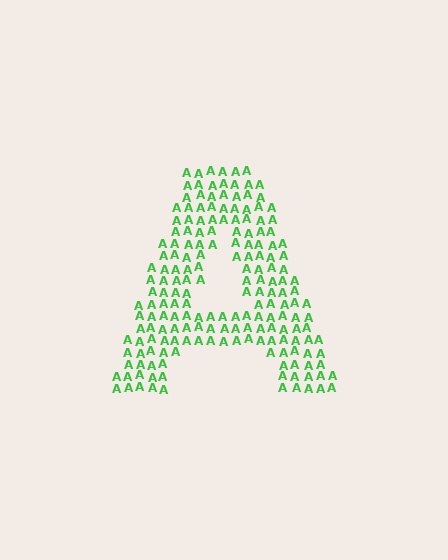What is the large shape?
The large shape is the letter A.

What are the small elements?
The small elements are letter A's.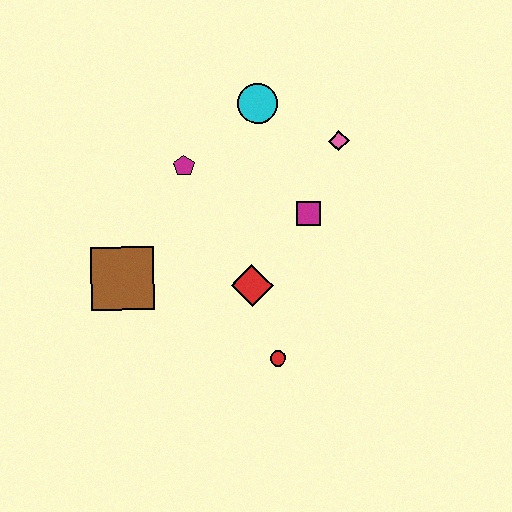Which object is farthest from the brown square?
The pink diamond is farthest from the brown square.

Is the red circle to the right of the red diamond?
Yes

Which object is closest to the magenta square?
The pink diamond is closest to the magenta square.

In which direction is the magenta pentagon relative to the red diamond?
The magenta pentagon is above the red diamond.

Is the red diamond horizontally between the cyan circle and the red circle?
No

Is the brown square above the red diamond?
Yes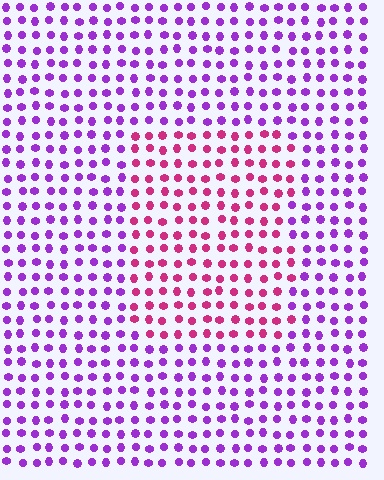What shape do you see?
I see a rectangle.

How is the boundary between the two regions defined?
The boundary is defined purely by a slight shift in hue (about 47 degrees). Spacing, size, and orientation are identical on both sides.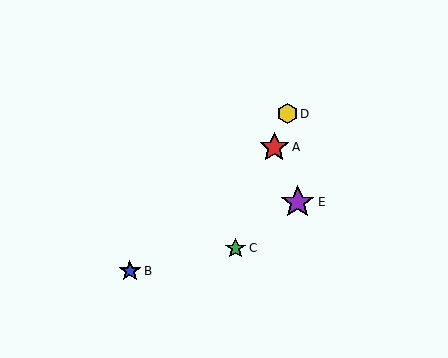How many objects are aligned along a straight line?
3 objects (A, C, D) are aligned along a straight line.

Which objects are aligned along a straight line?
Objects A, C, D are aligned along a straight line.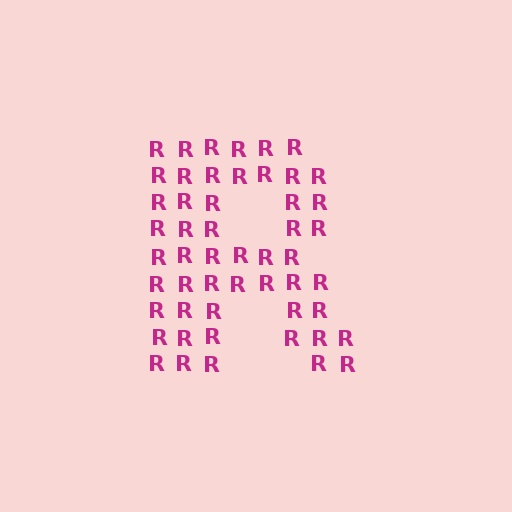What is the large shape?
The large shape is the letter R.